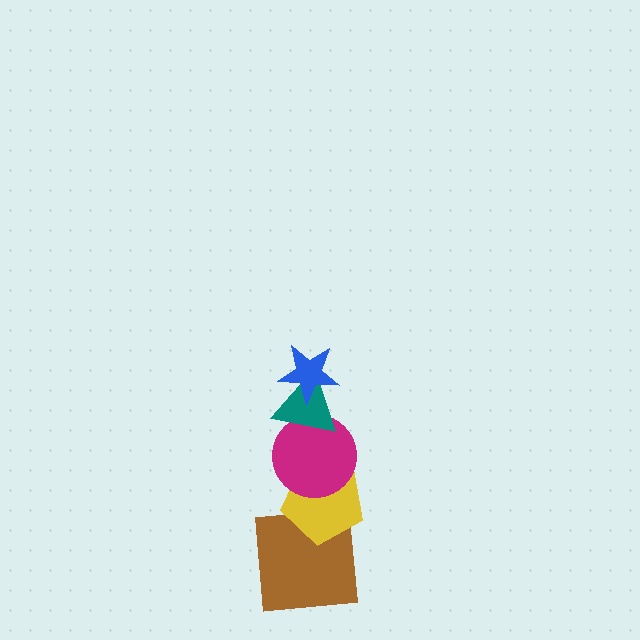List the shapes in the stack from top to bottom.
From top to bottom: the blue star, the teal triangle, the magenta circle, the yellow pentagon, the brown square.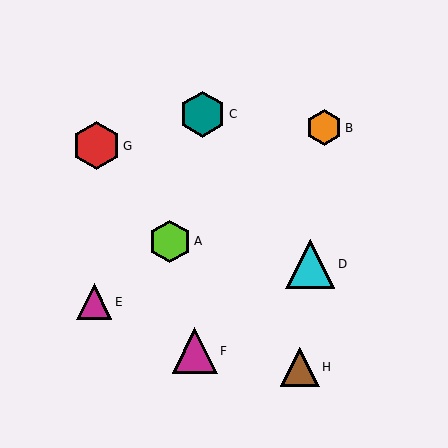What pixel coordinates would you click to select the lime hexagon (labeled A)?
Click at (170, 241) to select the lime hexagon A.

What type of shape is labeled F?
Shape F is a magenta triangle.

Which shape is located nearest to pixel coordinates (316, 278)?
The cyan triangle (labeled D) at (310, 264) is nearest to that location.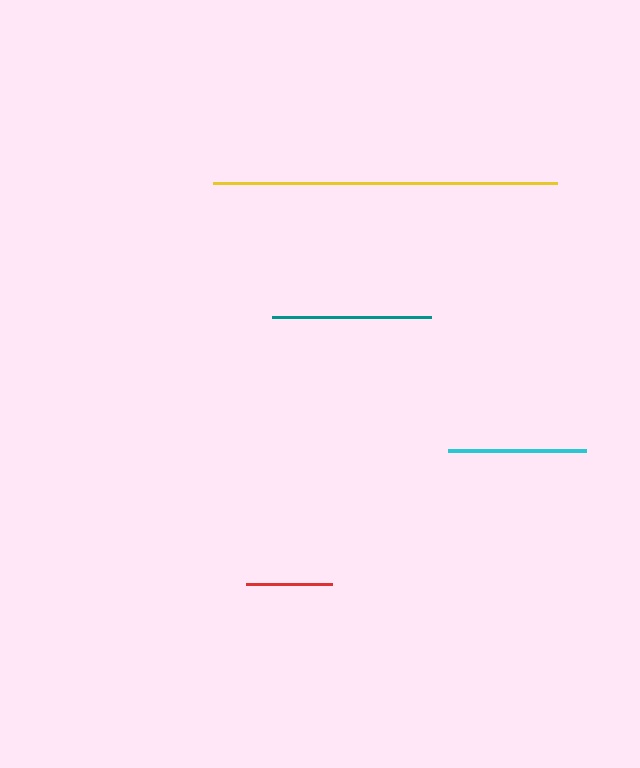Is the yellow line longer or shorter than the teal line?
The yellow line is longer than the teal line.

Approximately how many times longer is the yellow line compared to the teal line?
The yellow line is approximately 2.2 times the length of the teal line.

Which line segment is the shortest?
The red line is the shortest at approximately 86 pixels.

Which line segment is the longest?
The yellow line is the longest at approximately 344 pixels.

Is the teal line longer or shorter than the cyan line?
The teal line is longer than the cyan line.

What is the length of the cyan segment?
The cyan segment is approximately 138 pixels long.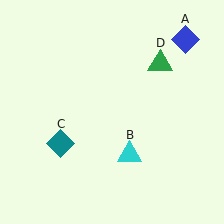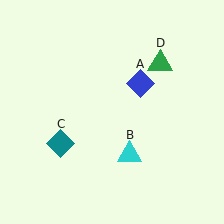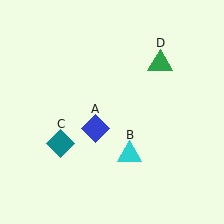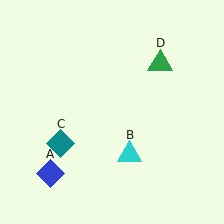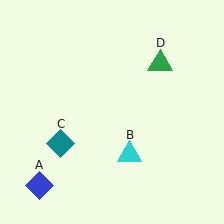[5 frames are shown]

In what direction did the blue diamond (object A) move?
The blue diamond (object A) moved down and to the left.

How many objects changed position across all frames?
1 object changed position: blue diamond (object A).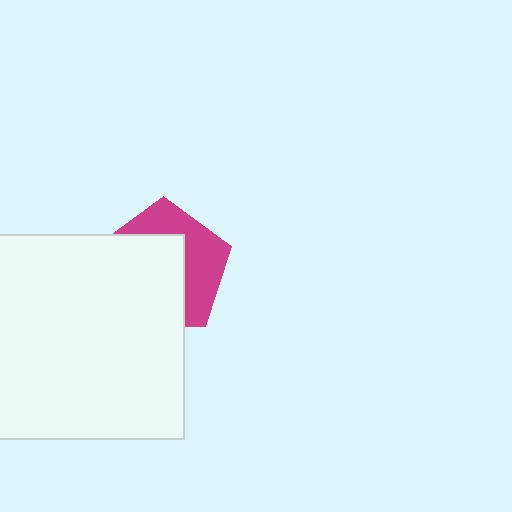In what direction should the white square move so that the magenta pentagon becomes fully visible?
The white square should move toward the lower-left. That is the shortest direction to clear the overlap and leave the magenta pentagon fully visible.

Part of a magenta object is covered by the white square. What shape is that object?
It is a pentagon.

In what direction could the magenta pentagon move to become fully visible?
The magenta pentagon could move toward the upper-right. That would shift it out from behind the white square entirely.